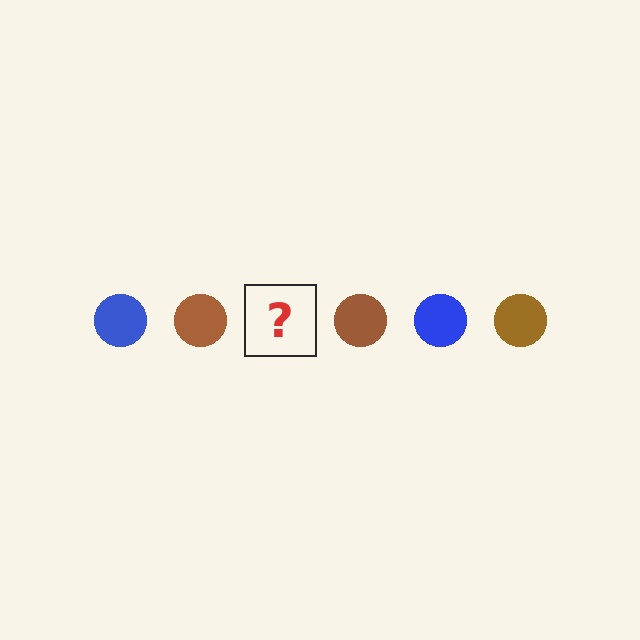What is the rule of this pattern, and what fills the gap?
The rule is that the pattern cycles through blue, brown circles. The gap should be filled with a blue circle.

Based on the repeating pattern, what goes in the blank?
The blank should be a blue circle.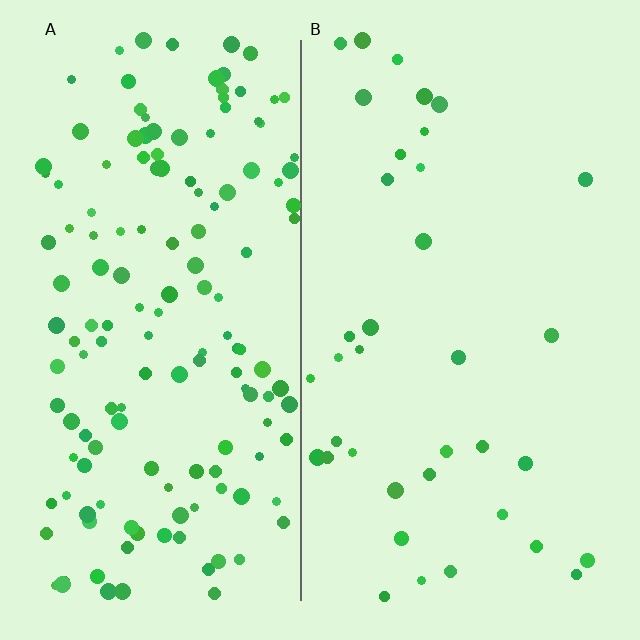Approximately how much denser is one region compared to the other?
Approximately 4.1× — region A over region B.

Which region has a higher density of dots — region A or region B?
A (the left).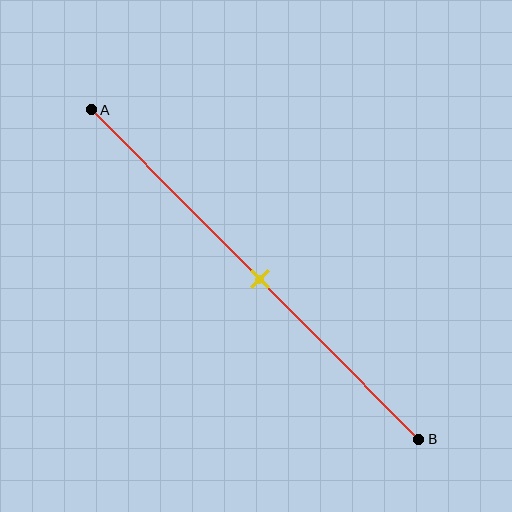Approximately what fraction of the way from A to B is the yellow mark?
The yellow mark is approximately 50% of the way from A to B.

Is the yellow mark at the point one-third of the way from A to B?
No, the mark is at about 50% from A, not at the 33% one-third point.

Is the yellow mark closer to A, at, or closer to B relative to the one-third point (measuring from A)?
The yellow mark is closer to point B than the one-third point of segment AB.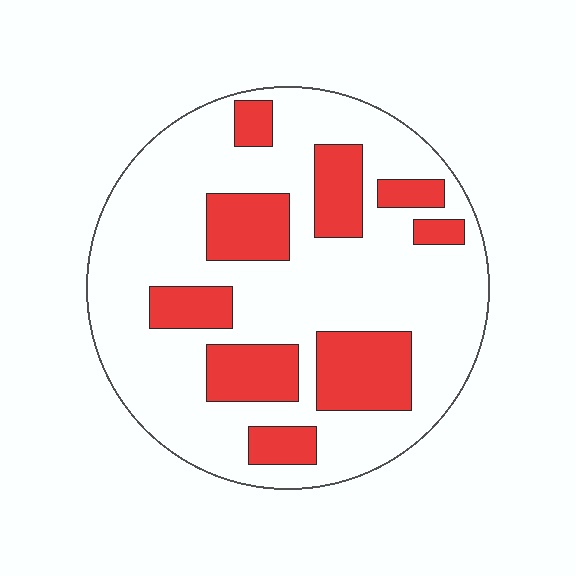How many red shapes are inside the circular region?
9.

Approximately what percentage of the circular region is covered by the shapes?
Approximately 25%.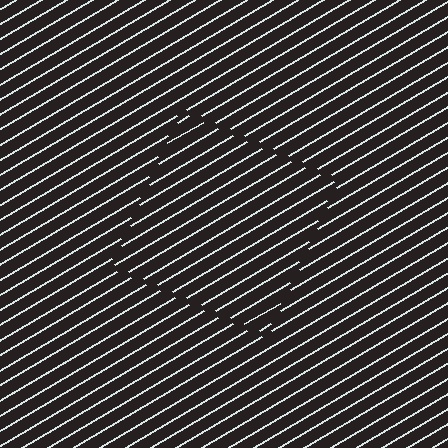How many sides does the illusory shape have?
4 sides — the line-ends trace a square.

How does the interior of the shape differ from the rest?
The interior of the shape contains the same grating, shifted by half a period — the contour is defined by the phase discontinuity where line-ends from the inner and outer gratings abut.